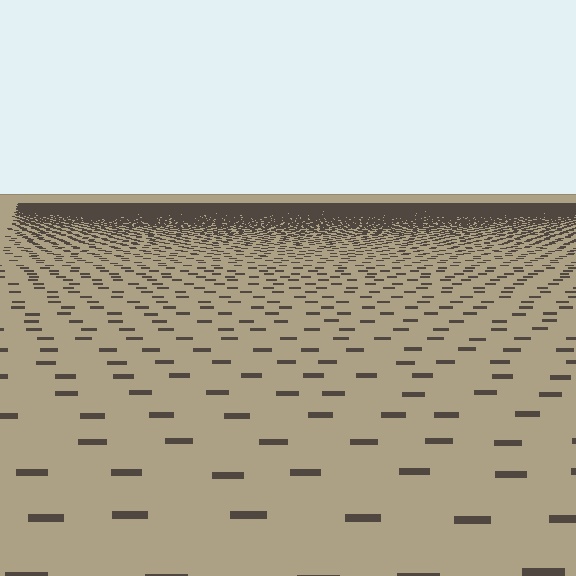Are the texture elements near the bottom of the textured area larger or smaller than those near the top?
Larger. Near the bottom, elements are closer to the viewer and appear at a bigger on-screen size.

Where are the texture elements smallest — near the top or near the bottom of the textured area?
Near the top.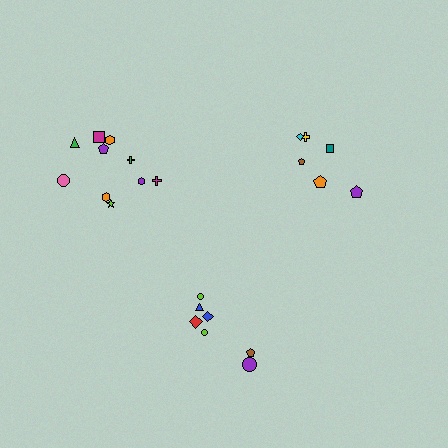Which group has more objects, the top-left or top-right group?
The top-left group.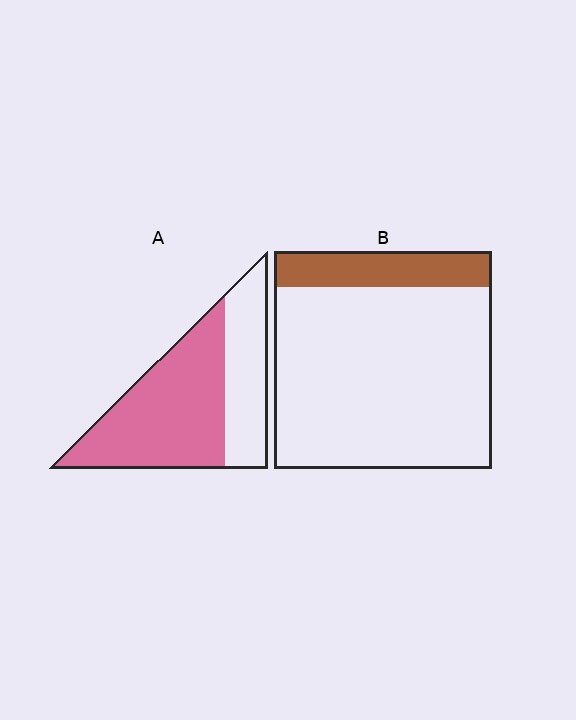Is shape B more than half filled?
No.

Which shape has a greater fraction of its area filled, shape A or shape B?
Shape A.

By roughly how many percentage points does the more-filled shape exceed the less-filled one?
By roughly 50 percentage points (A over B).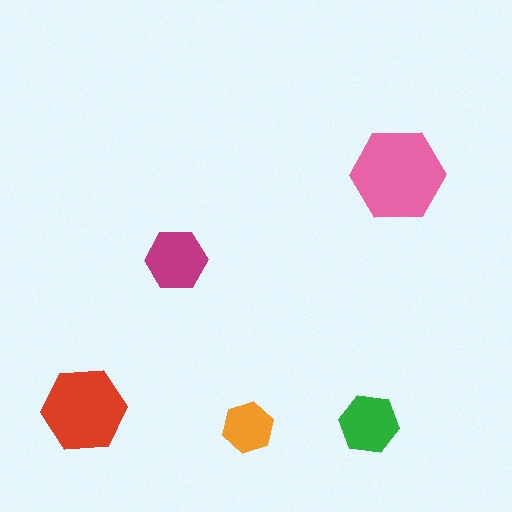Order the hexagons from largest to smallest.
the pink one, the red one, the magenta one, the green one, the orange one.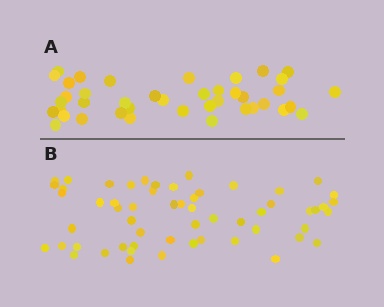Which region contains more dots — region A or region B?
Region B (the bottom region) has more dots.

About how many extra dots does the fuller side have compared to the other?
Region B has approximately 15 more dots than region A.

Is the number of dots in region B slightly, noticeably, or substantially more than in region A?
Region B has noticeably more, but not dramatically so. The ratio is roughly 1.4 to 1.